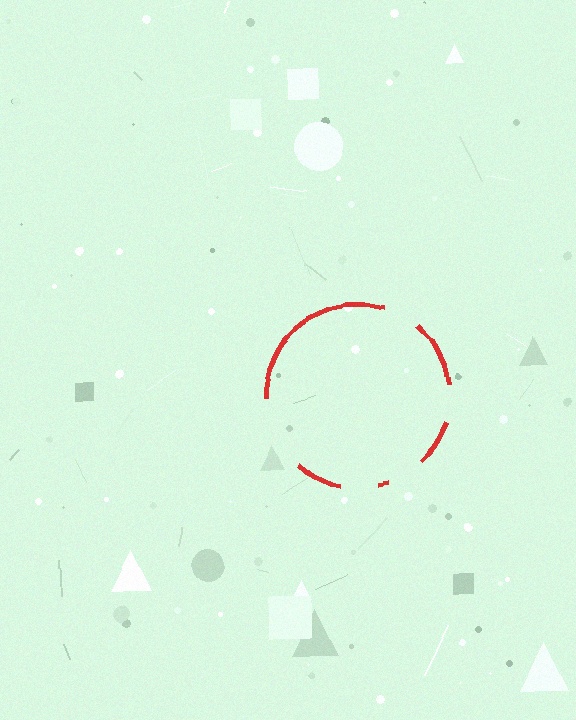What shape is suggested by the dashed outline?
The dashed outline suggests a circle.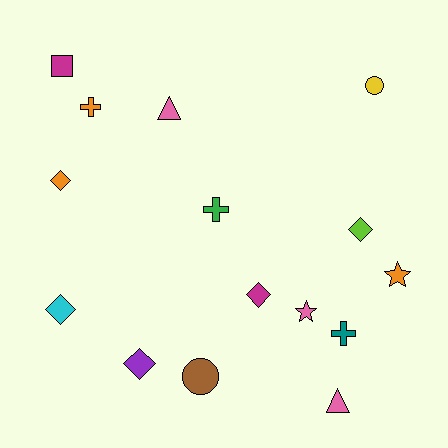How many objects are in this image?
There are 15 objects.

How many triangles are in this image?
There are 2 triangles.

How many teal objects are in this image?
There is 1 teal object.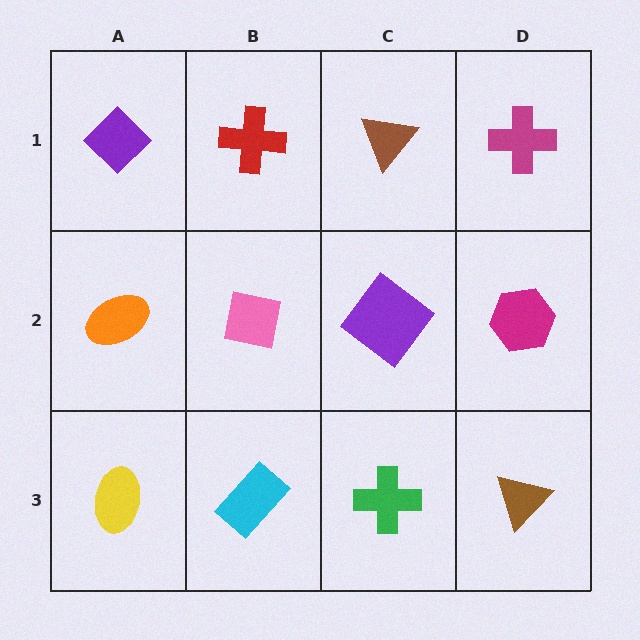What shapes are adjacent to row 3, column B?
A pink square (row 2, column B), a yellow ellipse (row 3, column A), a green cross (row 3, column C).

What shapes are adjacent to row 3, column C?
A purple diamond (row 2, column C), a cyan rectangle (row 3, column B), a brown triangle (row 3, column D).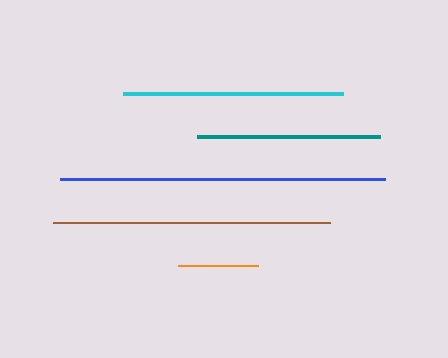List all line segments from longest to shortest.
From longest to shortest: blue, brown, cyan, teal, orange.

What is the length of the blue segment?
The blue segment is approximately 326 pixels long.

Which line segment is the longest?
The blue line is the longest at approximately 326 pixels.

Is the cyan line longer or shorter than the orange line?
The cyan line is longer than the orange line.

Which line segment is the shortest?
The orange line is the shortest at approximately 80 pixels.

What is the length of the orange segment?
The orange segment is approximately 80 pixels long.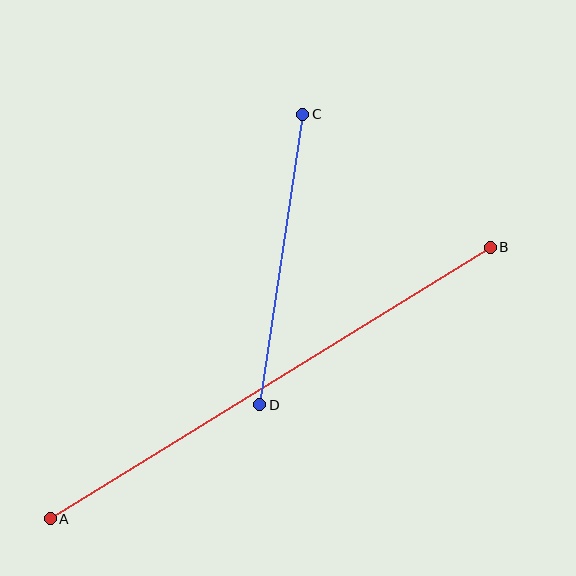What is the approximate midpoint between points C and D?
The midpoint is at approximately (281, 260) pixels.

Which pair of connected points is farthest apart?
Points A and B are farthest apart.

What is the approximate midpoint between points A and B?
The midpoint is at approximately (270, 383) pixels.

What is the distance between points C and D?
The distance is approximately 293 pixels.